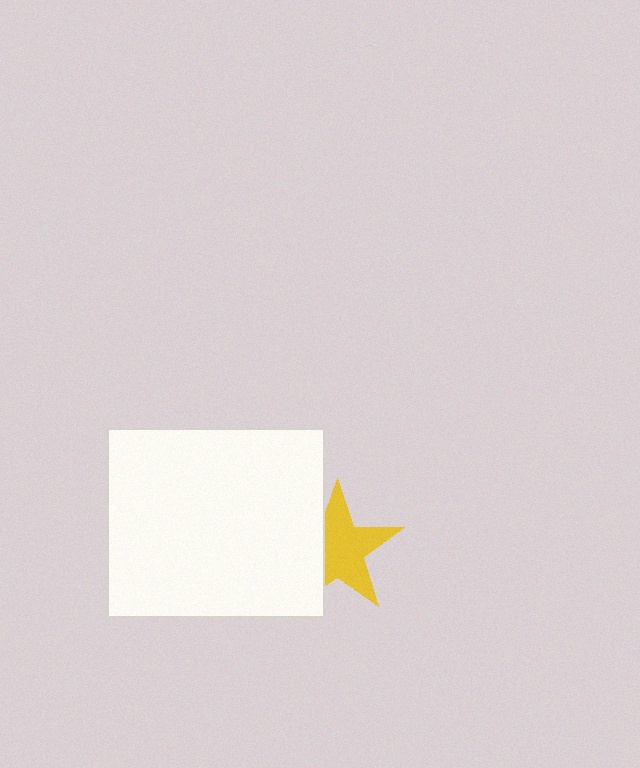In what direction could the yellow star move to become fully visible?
The yellow star could move right. That would shift it out from behind the white rectangle entirely.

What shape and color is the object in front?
The object in front is a white rectangle.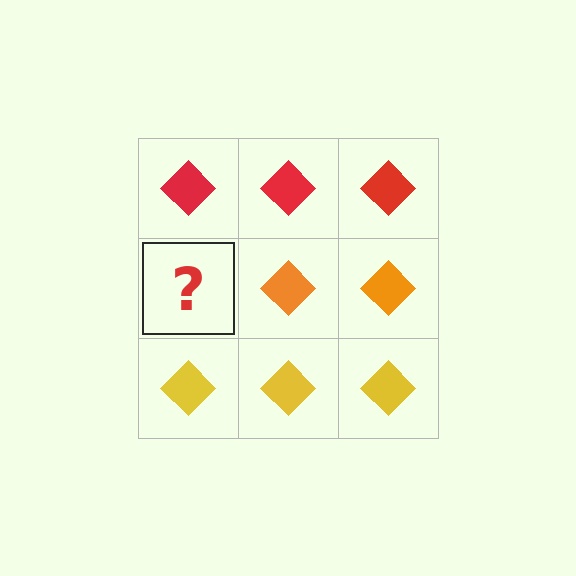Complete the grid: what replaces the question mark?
The question mark should be replaced with an orange diamond.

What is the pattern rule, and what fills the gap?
The rule is that each row has a consistent color. The gap should be filled with an orange diamond.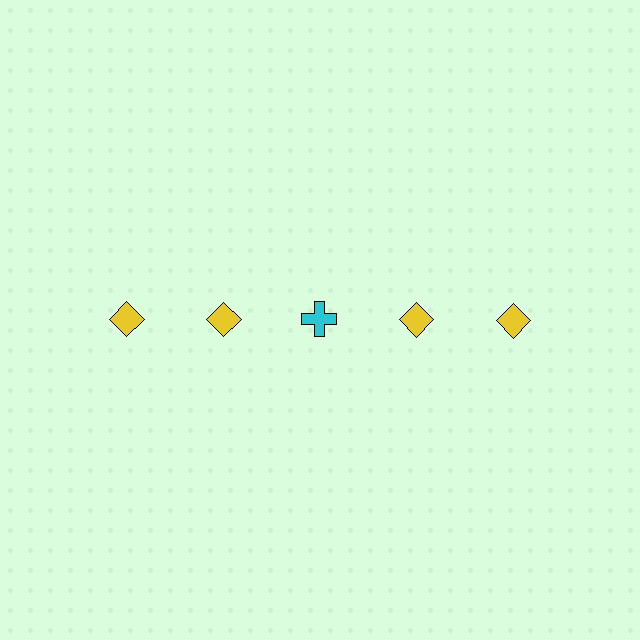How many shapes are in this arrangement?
There are 5 shapes arranged in a grid pattern.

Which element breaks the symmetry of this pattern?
The cyan cross in the top row, center column breaks the symmetry. All other shapes are yellow diamonds.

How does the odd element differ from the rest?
It differs in both color (cyan instead of yellow) and shape (cross instead of diamond).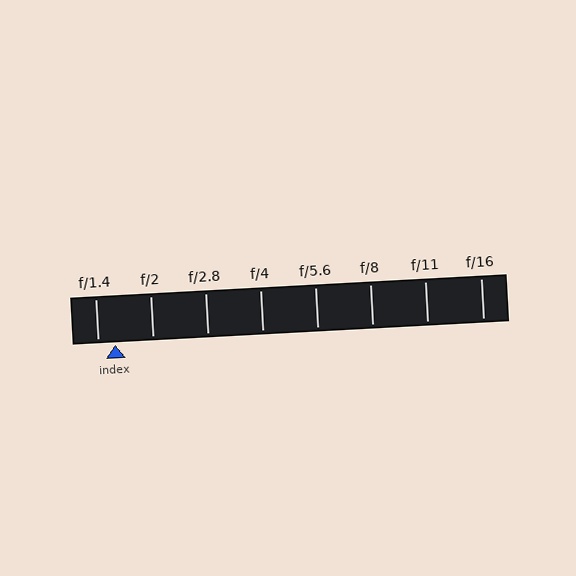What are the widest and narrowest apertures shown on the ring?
The widest aperture shown is f/1.4 and the narrowest is f/16.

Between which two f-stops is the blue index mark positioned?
The index mark is between f/1.4 and f/2.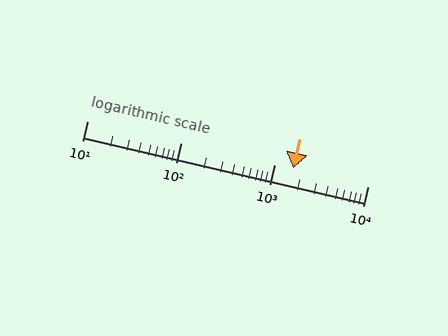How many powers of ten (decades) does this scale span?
The scale spans 3 decades, from 10 to 10000.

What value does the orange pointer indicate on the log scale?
The pointer indicates approximately 1600.